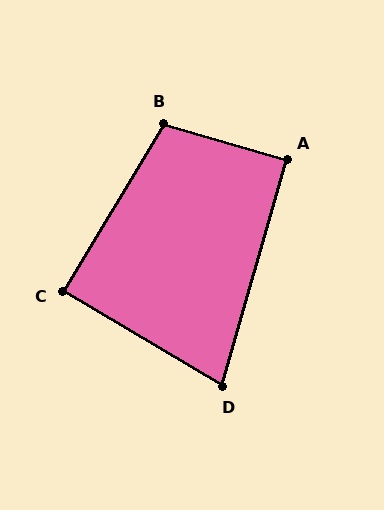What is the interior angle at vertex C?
Approximately 89 degrees (approximately right).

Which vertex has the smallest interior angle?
D, at approximately 75 degrees.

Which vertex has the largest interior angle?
B, at approximately 105 degrees.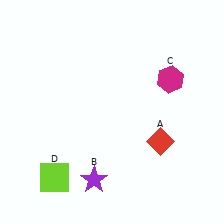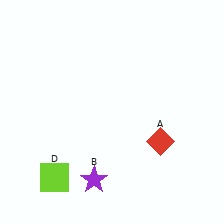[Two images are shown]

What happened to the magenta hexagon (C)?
The magenta hexagon (C) was removed in Image 2. It was in the top-right area of Image 1.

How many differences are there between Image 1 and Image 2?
There is 1 difference between the two images.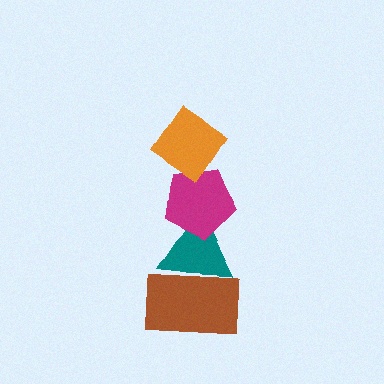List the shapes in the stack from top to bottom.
From top to bottom: the orange diamond, the magenta pentagon, the teal triangle, the brown rectangle.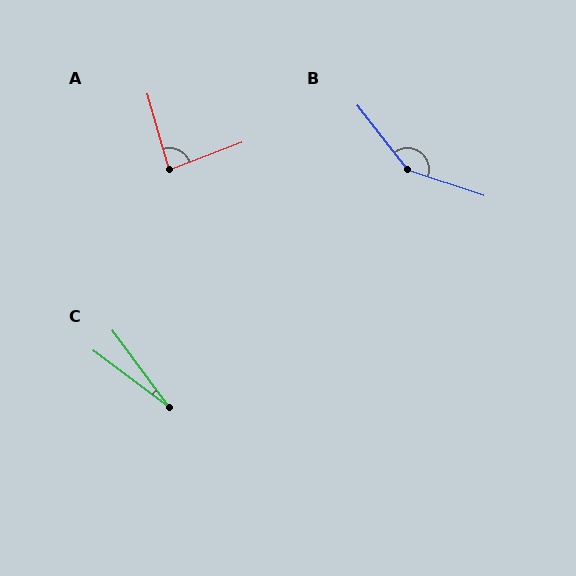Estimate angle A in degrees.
Approximately 85 degrees.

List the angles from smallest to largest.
C (17°), A (85°), B (146°).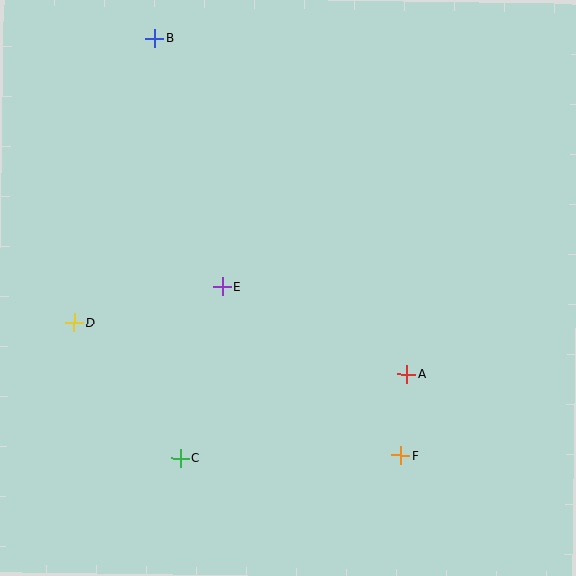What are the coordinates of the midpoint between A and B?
The midpoint between A and B is at (281, 206).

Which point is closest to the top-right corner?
Point A is closest to the top-right corner.